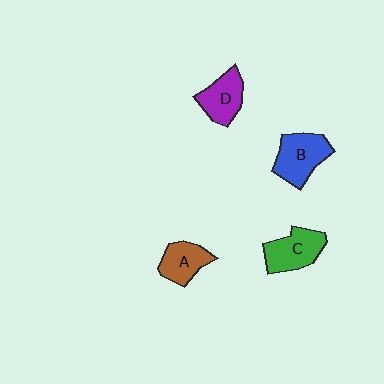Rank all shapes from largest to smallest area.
From largest to smallest: B (blue), C (green), D (purple), A (brown).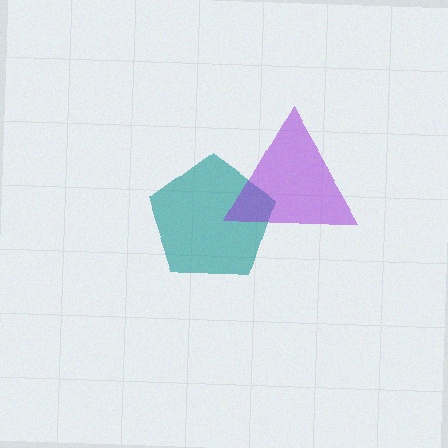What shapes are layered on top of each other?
The layered shapes are: a teal pentagon, a purple triangle.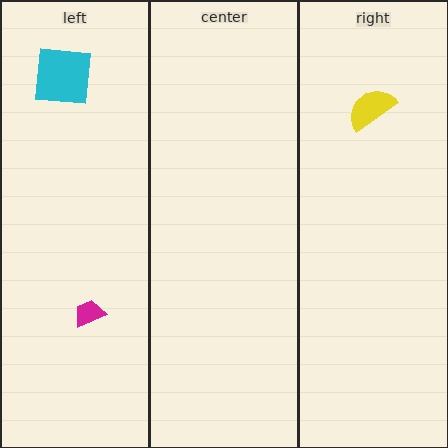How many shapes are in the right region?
1.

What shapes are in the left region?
The cyan square, the magenta trapezoid.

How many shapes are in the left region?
2.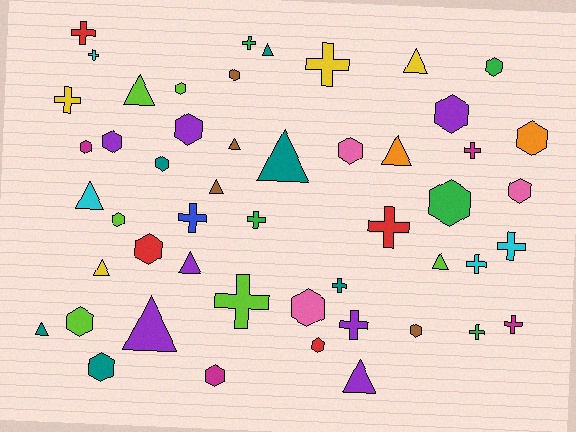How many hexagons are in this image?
There are 20 hexagons.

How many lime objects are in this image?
There are 6 lime objects.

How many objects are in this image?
There are 50 objects.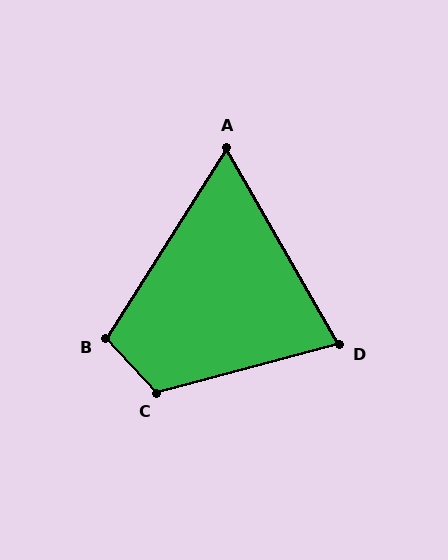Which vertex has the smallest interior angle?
A, at approximately 62 degrees.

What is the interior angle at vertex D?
Approximately 75 degrees (acute).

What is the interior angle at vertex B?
Approximately 105 degrees (obtuse).